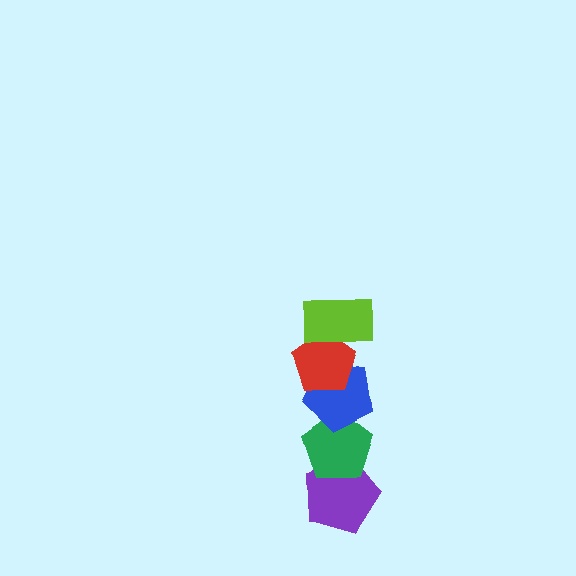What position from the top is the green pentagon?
The green pentagon is 4th from the top.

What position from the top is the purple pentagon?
The purple pentagon is 5th from the top.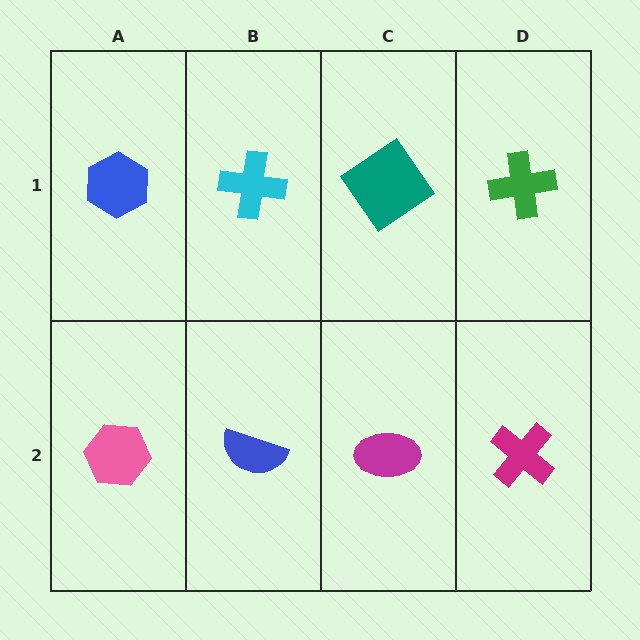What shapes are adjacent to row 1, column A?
A pink hexagon (row 2, column A), a cyan cross (row 1, column B).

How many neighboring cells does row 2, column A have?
2.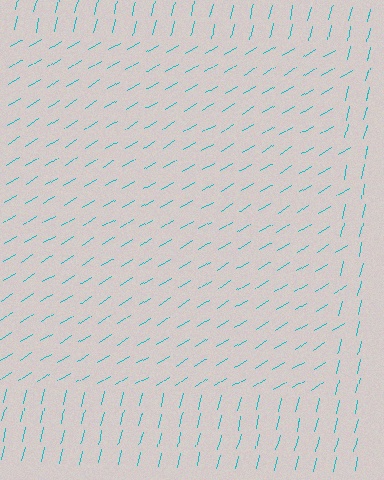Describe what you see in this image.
The image is filled with small cyan line segments. A rectangle region in the image has lines oriented differently from the surrounding lines, creating a visible texture boundary.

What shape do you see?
I see a rectangle.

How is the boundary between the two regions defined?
The boundary is defined purely by a change in line orientation (approximately 45 degrees difference). All lines are the same color and thickness.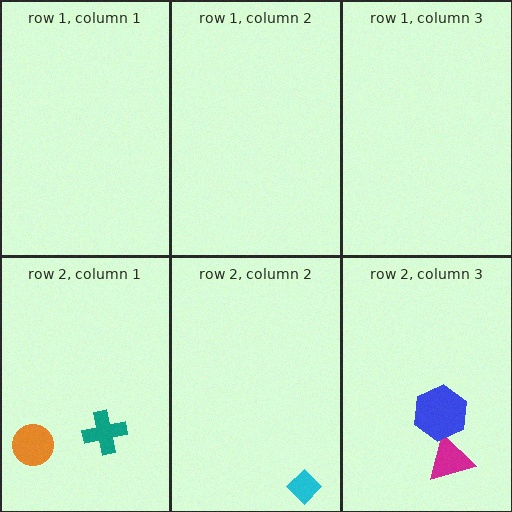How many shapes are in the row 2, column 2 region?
1.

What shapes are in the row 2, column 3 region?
The magenta triangle, the blue hexagon.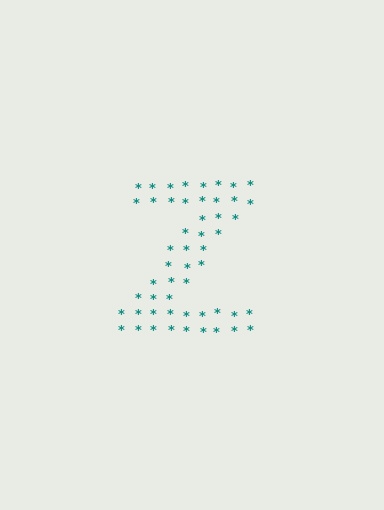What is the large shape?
The large shape is the letter Z.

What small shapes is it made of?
It is made of small asterisks.